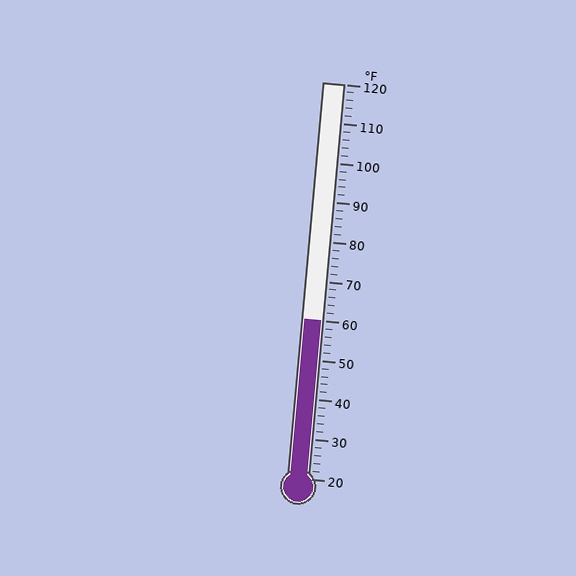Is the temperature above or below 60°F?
The temperature is at 60°F.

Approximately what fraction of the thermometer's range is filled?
The thermometer is filled to approximately 40% of its range.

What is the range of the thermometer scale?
The thermometer scale ranges from 20°F to 120°F.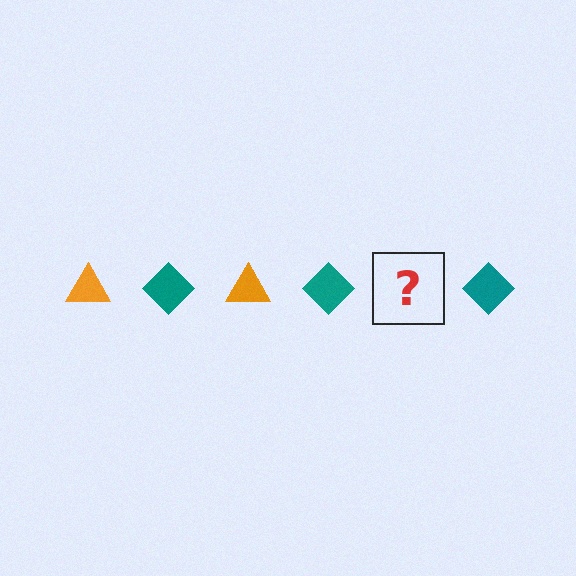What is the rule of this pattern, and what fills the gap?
The rule is that the pattern alternates between orange triangle and teal diamond. The gap should be filled with an orange triangle.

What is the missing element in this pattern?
The missing element is an orange triangle.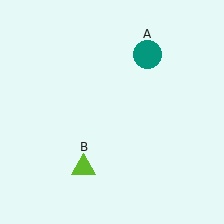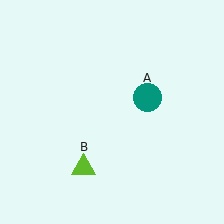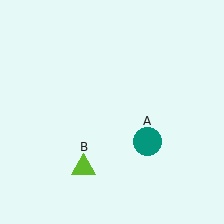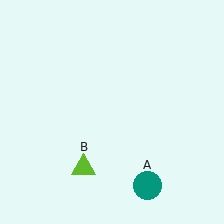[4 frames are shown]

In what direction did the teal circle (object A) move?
The teal circle (object A) moved down.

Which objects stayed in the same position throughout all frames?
Lime triangle (object B) remained stationary.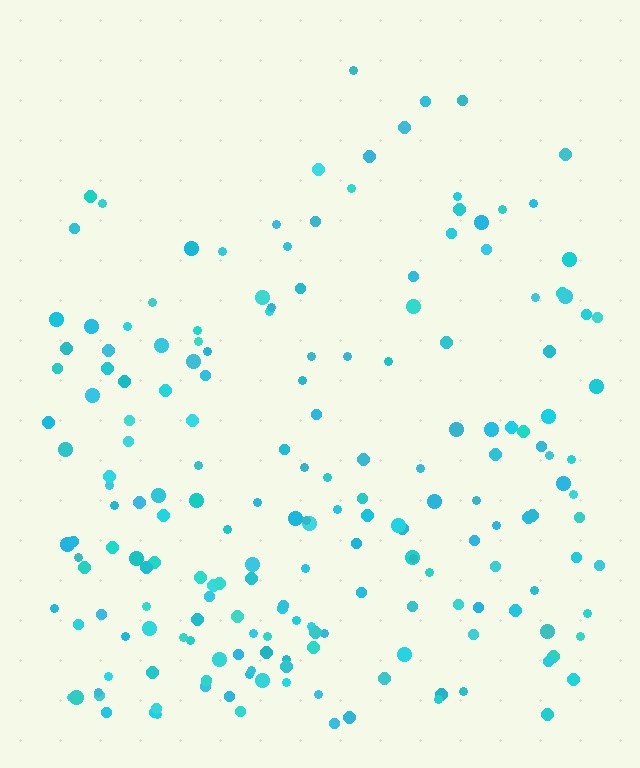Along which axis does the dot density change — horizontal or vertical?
Vertical.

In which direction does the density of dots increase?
From top to bottom, with the bottom side densest.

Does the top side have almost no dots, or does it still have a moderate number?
Still a moderate number, just noticeably fewer than the bottom.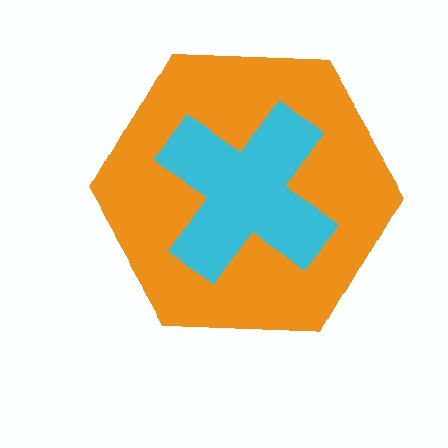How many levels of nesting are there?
2.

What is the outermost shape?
The orange hexagon.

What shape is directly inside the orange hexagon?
The cyan cross.